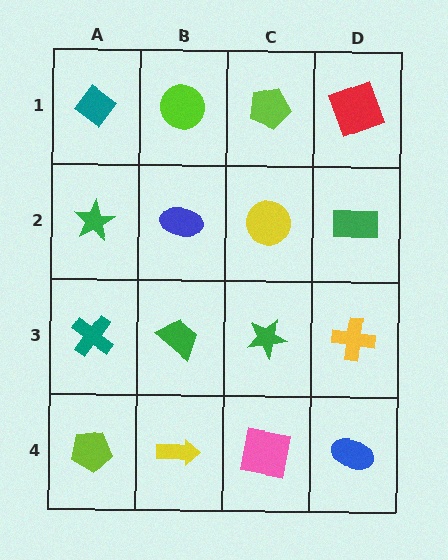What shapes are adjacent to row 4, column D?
A yellow cross (row 3, column D), a pink square (row 4, column C).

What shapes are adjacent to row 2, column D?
A red square (row 1, column D), a yellow cross (row 3, column D), a yellow circle (row 2, column C).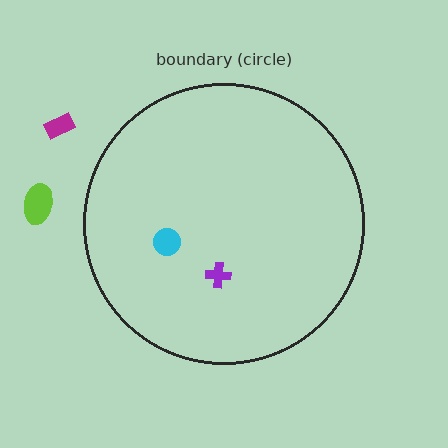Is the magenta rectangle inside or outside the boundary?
Outside.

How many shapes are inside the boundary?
2 inside, 2 outside.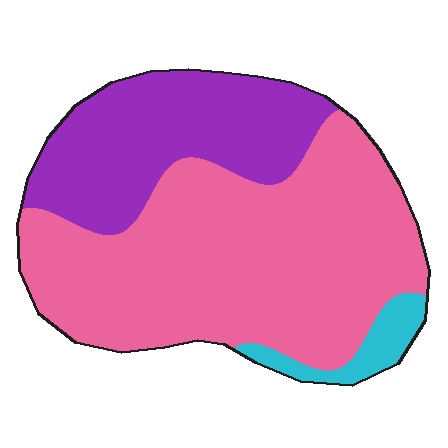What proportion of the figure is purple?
Purple covers 30% of the figure.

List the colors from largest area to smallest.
From largest to smallest: pink, purple, cyan.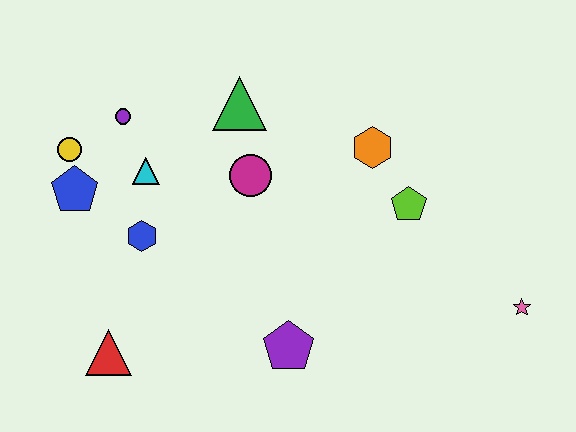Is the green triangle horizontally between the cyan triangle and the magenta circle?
Yes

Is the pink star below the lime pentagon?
Yes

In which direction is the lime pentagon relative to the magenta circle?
The lime pentagon is to the right of the magenta circle.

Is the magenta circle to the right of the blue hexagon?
Yes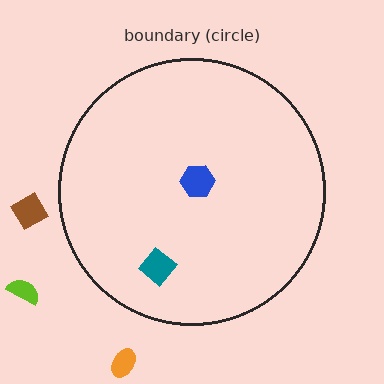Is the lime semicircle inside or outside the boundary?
Outside.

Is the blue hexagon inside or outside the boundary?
Inside.